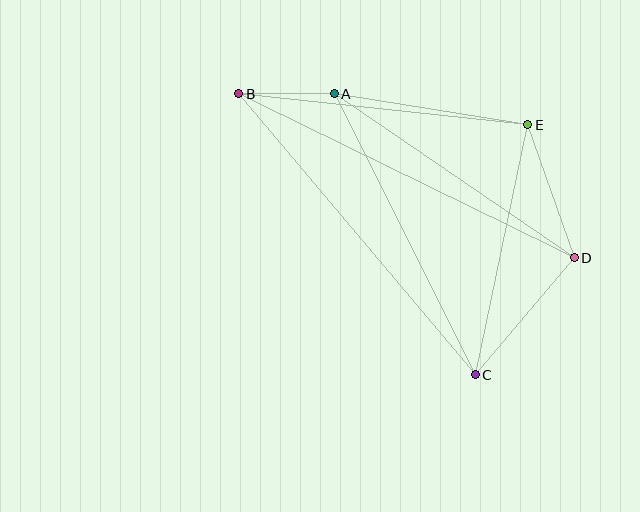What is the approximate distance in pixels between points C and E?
The distance between C and E is approximately 256 pixels.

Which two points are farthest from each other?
Points B and D are farthest from each other.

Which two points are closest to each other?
Points A and B are closest to each other.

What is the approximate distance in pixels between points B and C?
The distance between B and C is approximately 367 pixels.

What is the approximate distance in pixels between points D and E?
The distance between D and E is approximately 141 pixels.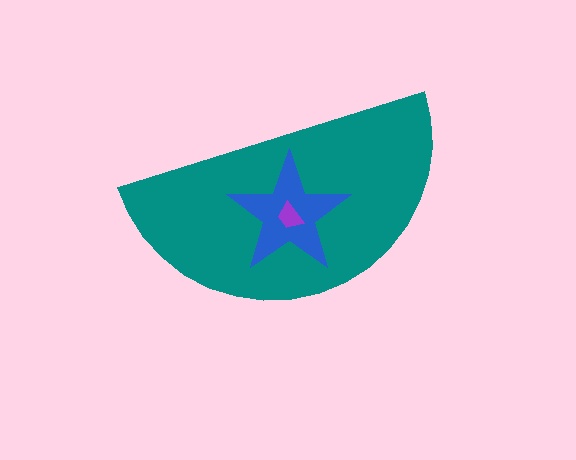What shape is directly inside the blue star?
The purple trapezoid.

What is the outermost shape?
The teal semicircle.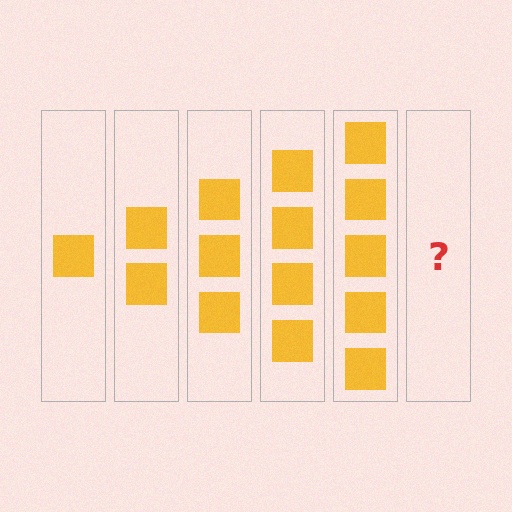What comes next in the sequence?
The next element should be 6 squares.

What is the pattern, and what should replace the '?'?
The pattern is that each step adds one more square. The '?' should be 6 squares.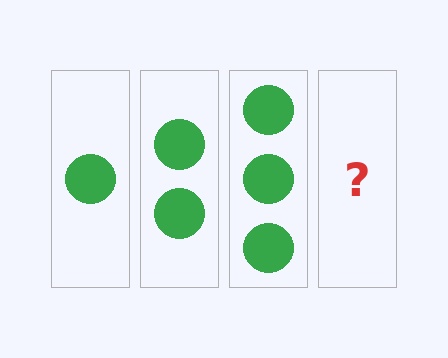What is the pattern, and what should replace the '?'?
The pattern is that each step adds one more circle. The '?' should be 4 circles.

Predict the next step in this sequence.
The next step is 4 circles.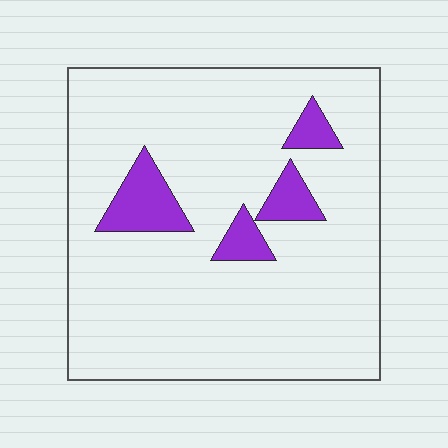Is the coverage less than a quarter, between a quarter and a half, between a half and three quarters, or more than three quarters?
Less than a quarter.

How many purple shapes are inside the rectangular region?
4.